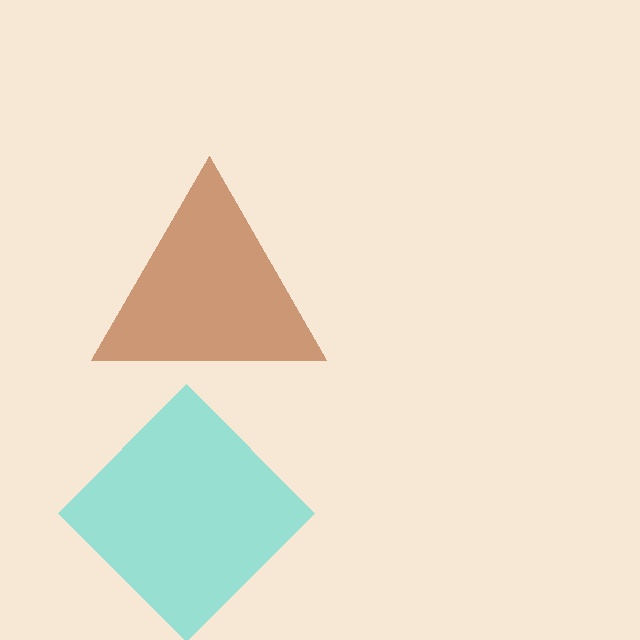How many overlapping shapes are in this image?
There are 2 overlapping shapes in the image.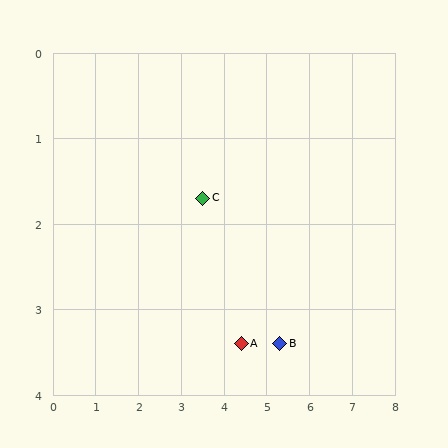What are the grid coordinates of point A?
Point A is at approximately (4.4, 3.4).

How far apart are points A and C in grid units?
Points A and C are about 1.9 grid units apart.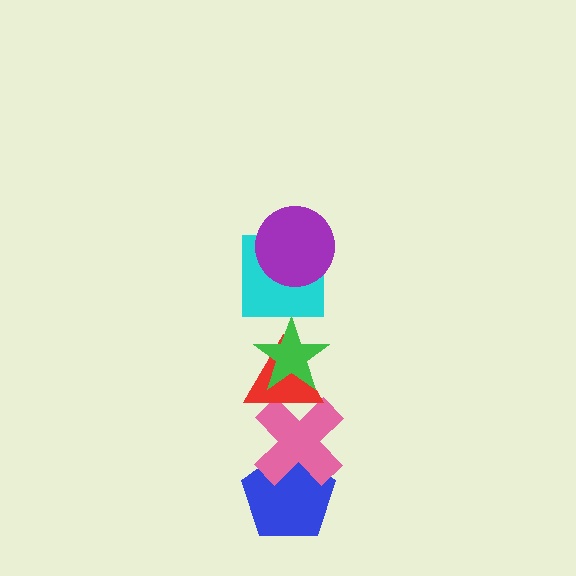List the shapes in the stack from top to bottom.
From top to bottom: the purple circle, the cyan square, the green star, the red triangle, the pink cross, the blue pentagon.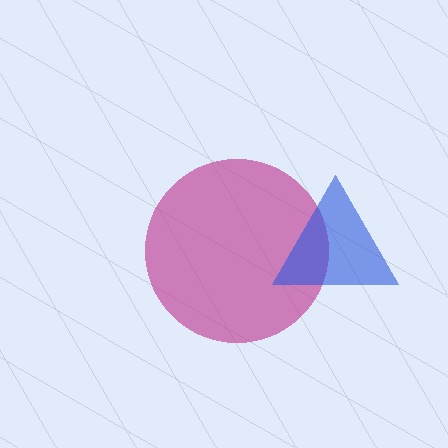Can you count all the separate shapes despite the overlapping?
Yes, there are 2 separate shapes.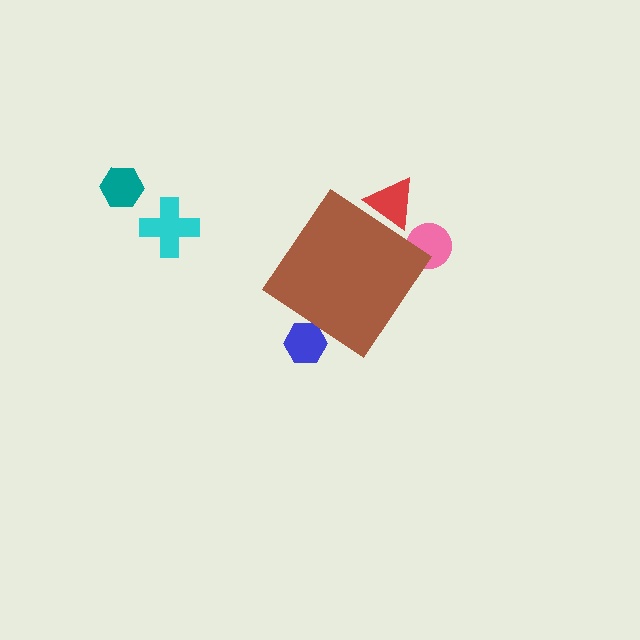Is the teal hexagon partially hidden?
No, the teal hexagon is fully visible.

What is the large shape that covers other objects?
A brown diamond.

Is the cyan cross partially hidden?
No, the cyan cross is fully visible.